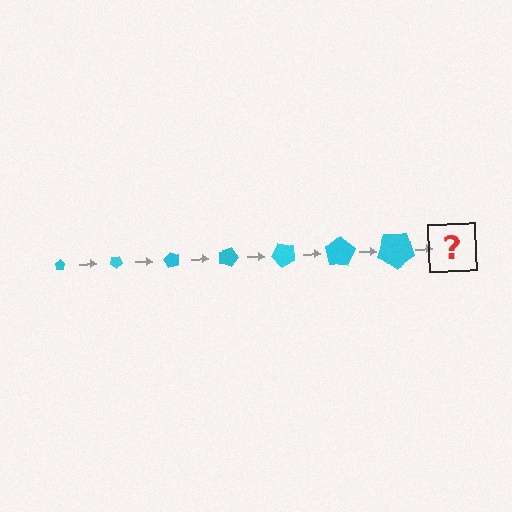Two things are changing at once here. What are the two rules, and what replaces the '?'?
The two rules are that the pentagon grows larger each step and it rotates 30 degrees each step. The '?' should be a pentagon, larger than the previous one and rotated 210 degrees from the start.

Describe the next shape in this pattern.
It should be a pentagon, larger than the previous one and rotated 210 degrees from the start.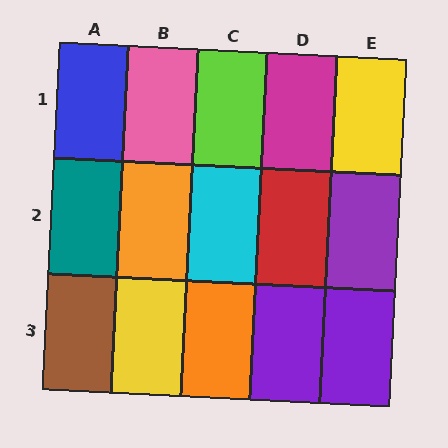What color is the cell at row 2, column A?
Teal.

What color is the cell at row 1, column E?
Yellow.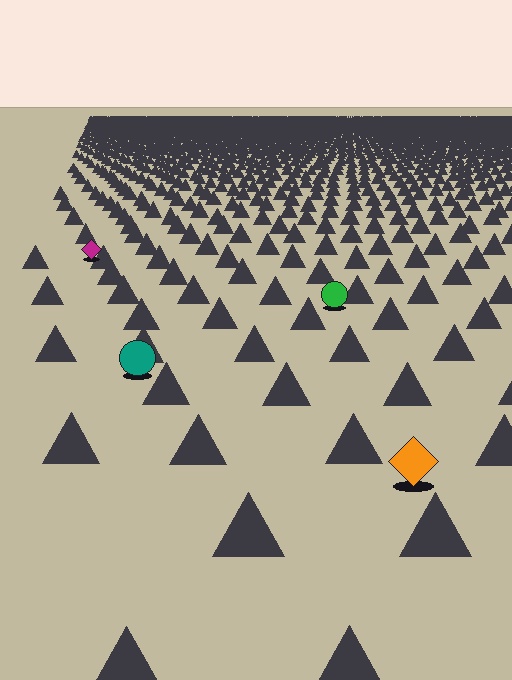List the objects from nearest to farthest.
From nearest to farthest: the orange diamond, the teal circle, the green circle, the magenta diamond.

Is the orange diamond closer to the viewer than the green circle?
Yes. The orange diamond is closer — you can tell from the texture gradient: the ground texture is coarser near it.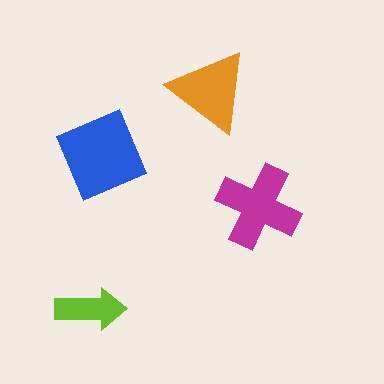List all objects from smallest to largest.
The lime arrow, the orange triangle, the magenta cross, the blue diamond.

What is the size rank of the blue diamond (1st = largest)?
1st.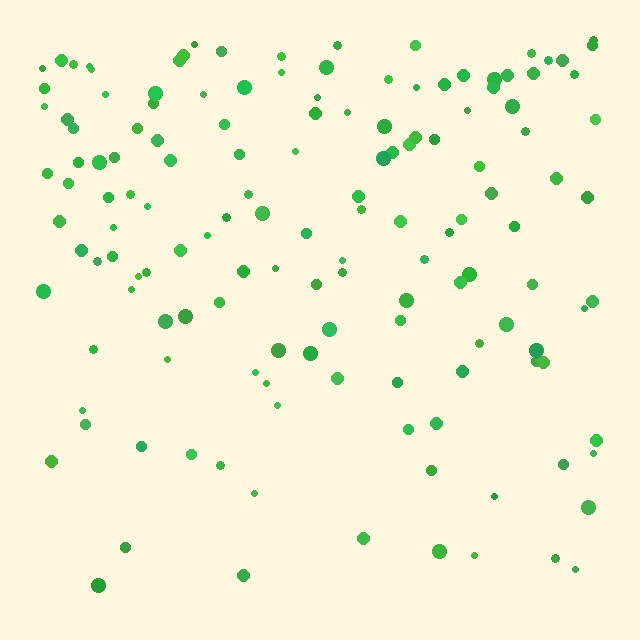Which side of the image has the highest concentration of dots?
The top.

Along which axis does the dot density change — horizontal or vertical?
Vertical.